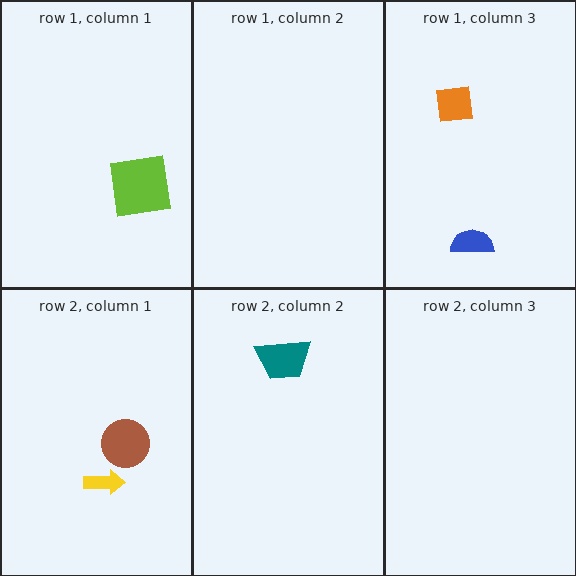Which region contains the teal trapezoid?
The row 2, column 2 region.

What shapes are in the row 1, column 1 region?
The lime square.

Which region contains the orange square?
The row 1, column 3 region.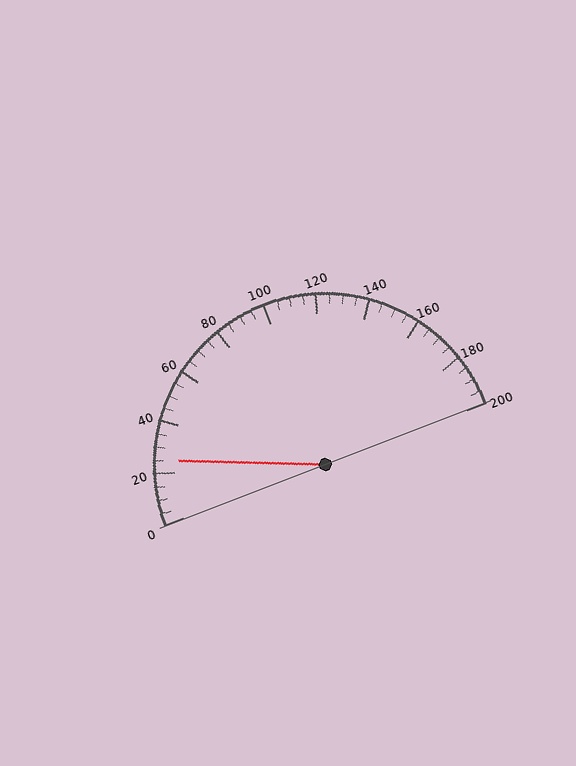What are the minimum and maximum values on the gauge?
The gauge ranges from 0 to 200.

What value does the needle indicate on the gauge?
The needle indicates approximately 25.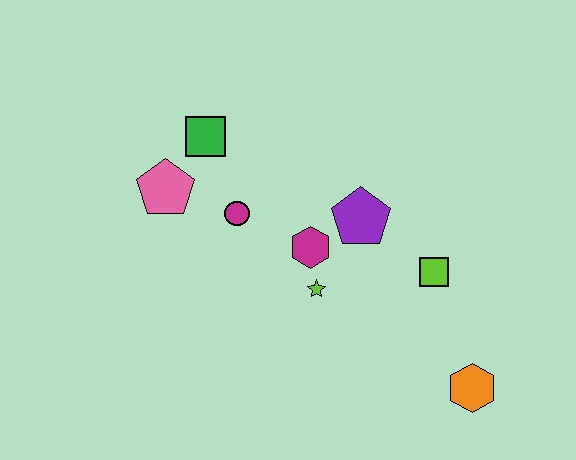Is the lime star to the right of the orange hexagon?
No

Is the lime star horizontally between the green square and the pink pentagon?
No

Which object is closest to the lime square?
The purple pentagon is closest to the lime square.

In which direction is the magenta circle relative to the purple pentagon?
The magenta circle is to the left of the purple pentagon.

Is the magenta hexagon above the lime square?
Yes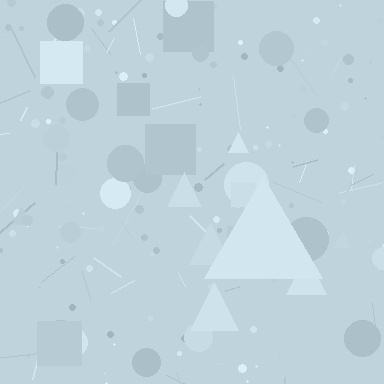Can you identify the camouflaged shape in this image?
The camouflaged shape is a triangle.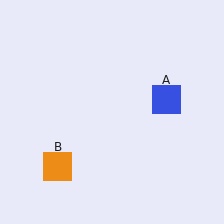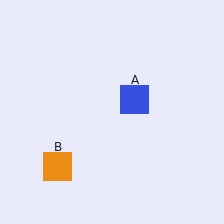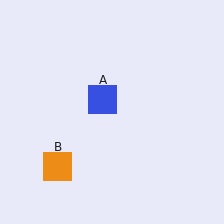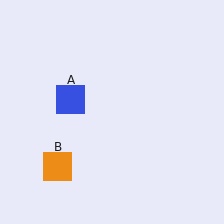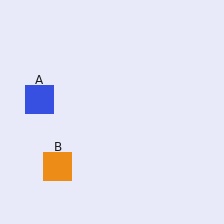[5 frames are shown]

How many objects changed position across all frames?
1 object changed position: blue square (object A).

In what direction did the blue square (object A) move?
The blue square (object A) moved left.